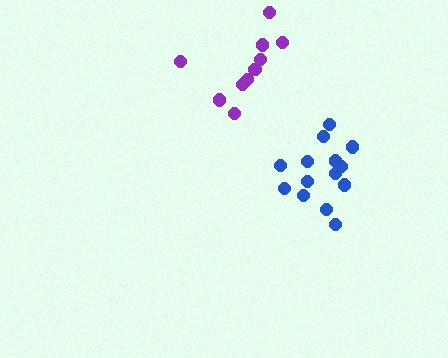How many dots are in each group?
Group 1: 10 dots, Group 2: 14 dots (24 total).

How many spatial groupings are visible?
There are 2 spatial groupings.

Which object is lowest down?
The blue cluster is bottommost.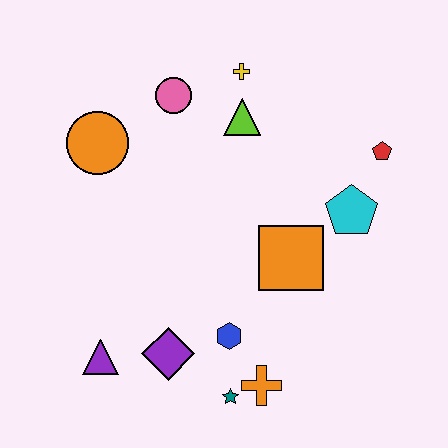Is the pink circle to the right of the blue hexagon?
No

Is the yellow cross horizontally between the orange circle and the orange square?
Yes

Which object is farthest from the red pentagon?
The purple triangle is farthest from the red pentagon.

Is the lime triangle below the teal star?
No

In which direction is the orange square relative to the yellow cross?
The orange square is below the yellow cross.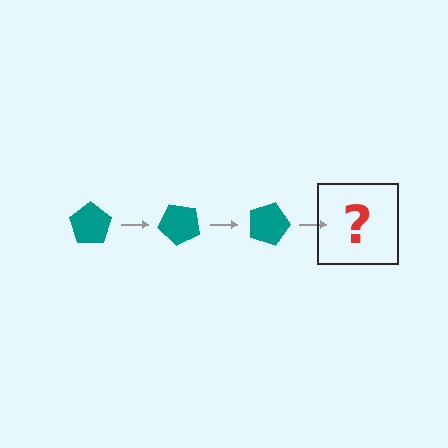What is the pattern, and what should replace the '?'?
The pattern is that the pentagon rotates 45 degrees each step. The '?' should be a teal pentagon rotated 135 degrees.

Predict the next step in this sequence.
The next step is a teal pentagon rotated 135 degrees.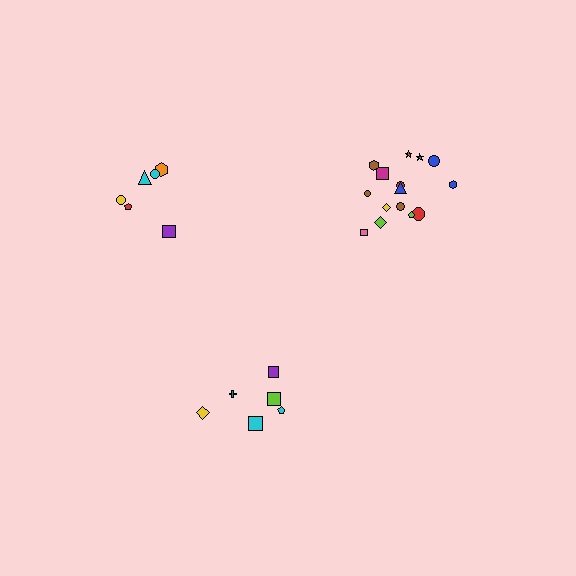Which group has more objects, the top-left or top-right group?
The top-right group.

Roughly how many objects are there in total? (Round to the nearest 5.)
Roughly 25 objects in total.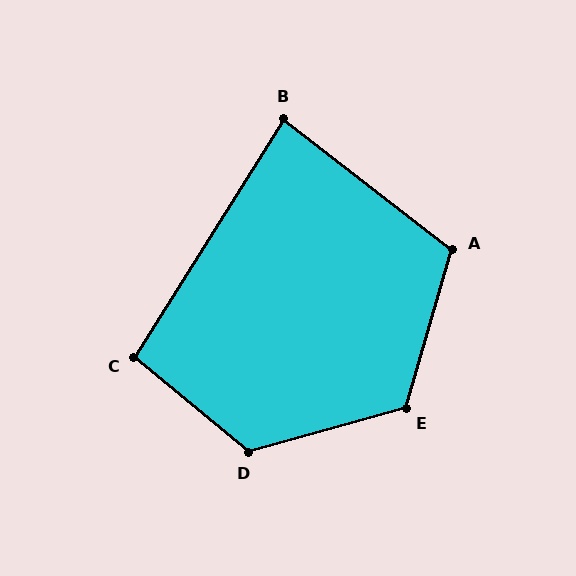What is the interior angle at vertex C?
Approximately 98 degrees (obtuse).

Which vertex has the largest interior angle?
D, at approximately 125 degrees.